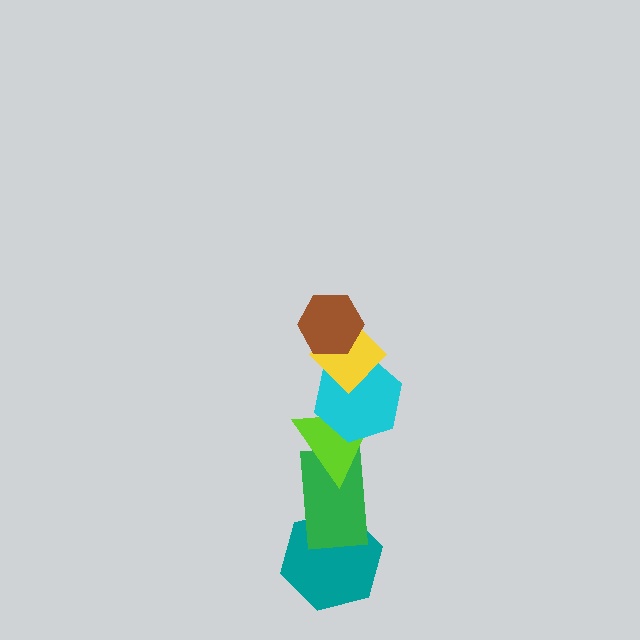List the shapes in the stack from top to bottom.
From top to bottom: the brown hexagon, the yellow diamond, the cyan hexagon, the lime triangle, the green rectangle, the teal hexagon.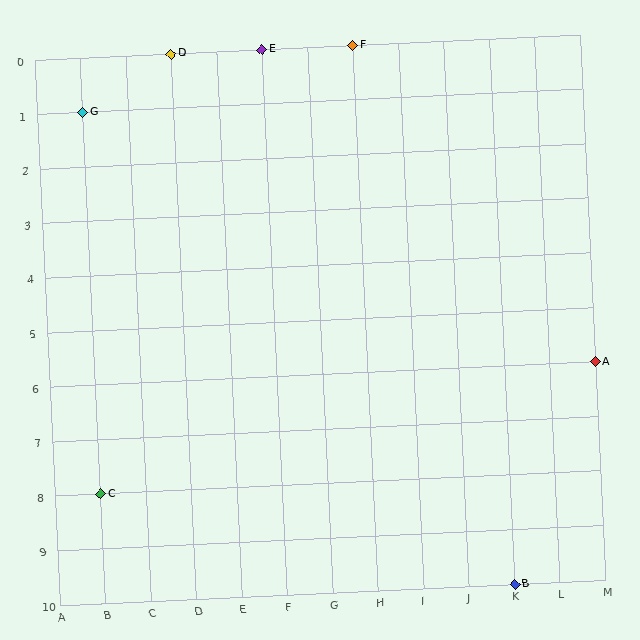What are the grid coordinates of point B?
Point B is at grid coordinates (K, 10).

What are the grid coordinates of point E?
Point E is at grid coordinates (F, 0).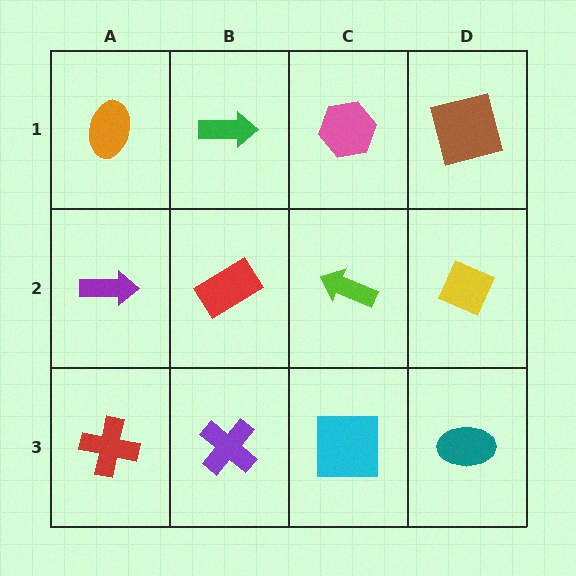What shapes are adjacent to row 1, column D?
A yellow diamond (row 2, column D), a pink hexagon (row 1, column C).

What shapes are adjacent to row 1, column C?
A lime arrow (row 2, column C), a green arrow (row 1, column B), a brown square (row 1, column D).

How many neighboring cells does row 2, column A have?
3.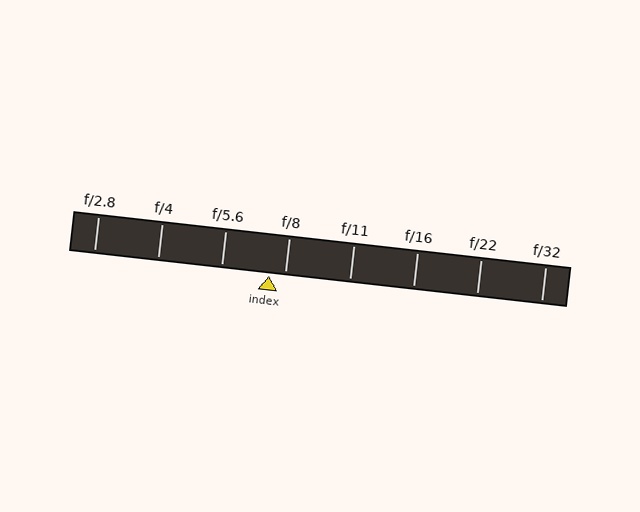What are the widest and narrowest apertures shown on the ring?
The widest aperture shown is f/2.8 and the narrowest is f/32.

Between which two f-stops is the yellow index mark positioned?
The index mark is between f/5.6 and f/8.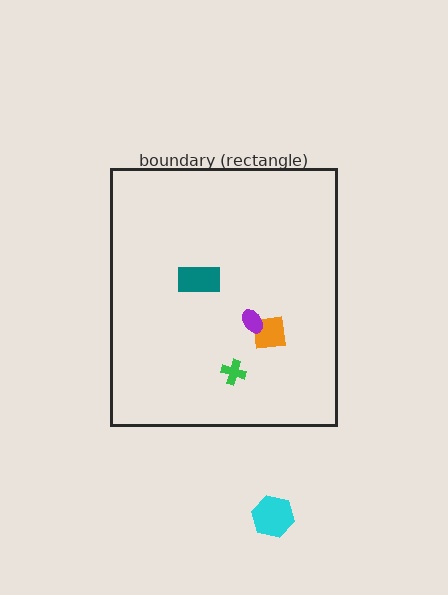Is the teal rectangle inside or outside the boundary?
Inside.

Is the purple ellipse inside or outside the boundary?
Inside.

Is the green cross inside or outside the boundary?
Inside.